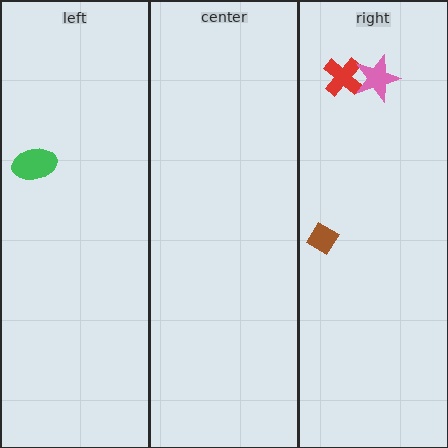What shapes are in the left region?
The green ellipse.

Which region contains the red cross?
The right region.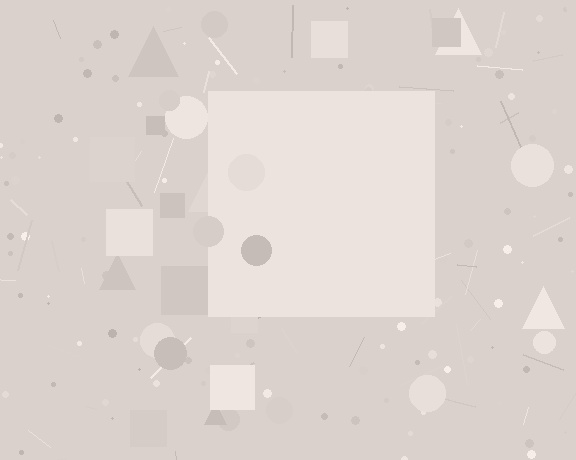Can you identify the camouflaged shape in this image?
The camouflaged shape is a square.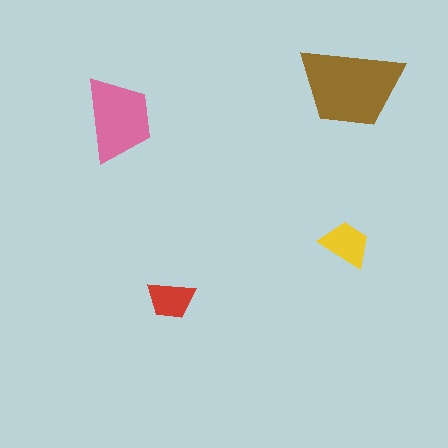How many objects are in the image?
There are 4 objects in the image.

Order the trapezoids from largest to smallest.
the brown one, the pink one, the yellow one, the red one.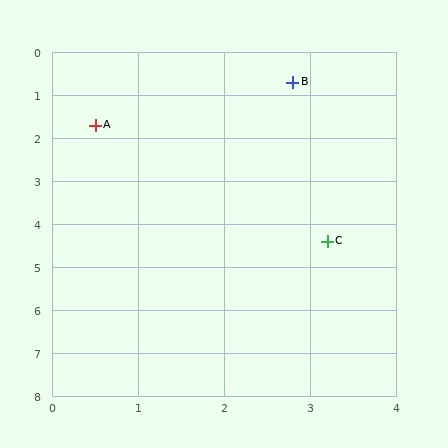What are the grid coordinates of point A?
Point A is at approximately (0.5, 1.7).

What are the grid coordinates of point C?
Point C is at approximately (3.2, 4.4).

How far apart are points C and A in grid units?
Points C and A are about 3.8 grid units apart.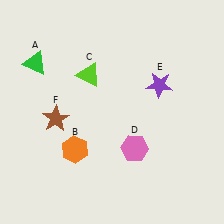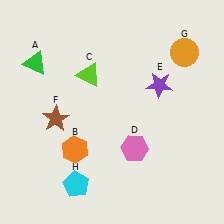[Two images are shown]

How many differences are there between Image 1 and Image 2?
There are 2 differences between the two images.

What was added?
An orange circle (G), a cyan pentagon (H) were added in Image 2.